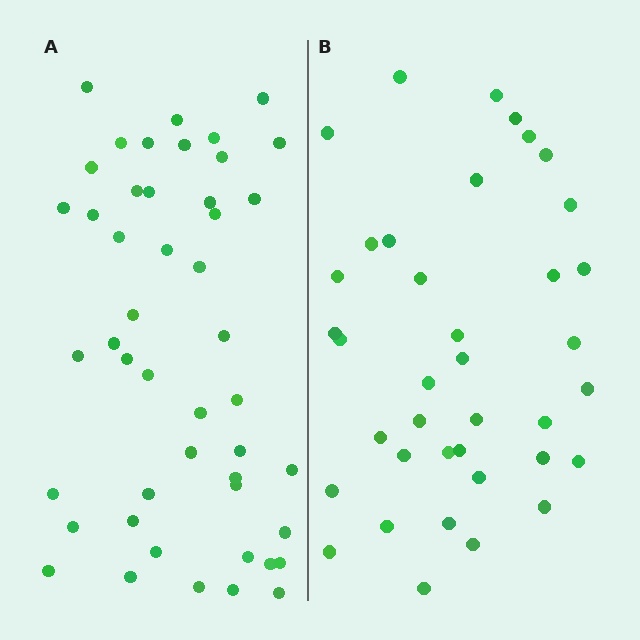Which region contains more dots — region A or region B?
Region A (the left region) has more dots.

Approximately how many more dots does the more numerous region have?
Region A has roughly 8 or so more dots than region B.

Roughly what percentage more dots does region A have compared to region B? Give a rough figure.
About 25% more.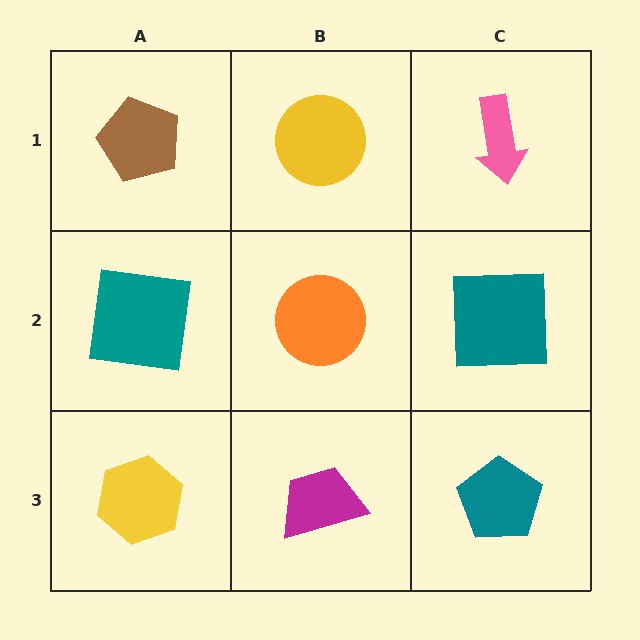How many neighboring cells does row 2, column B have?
4.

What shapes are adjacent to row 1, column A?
A teal square (row 2, column A), a yellow circle (row 1, column B).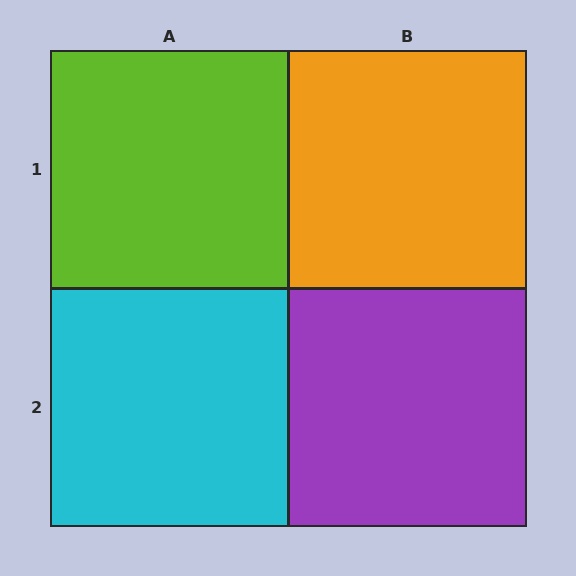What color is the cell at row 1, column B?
Orange.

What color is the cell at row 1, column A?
Lime.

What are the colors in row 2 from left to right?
Cyan, purple.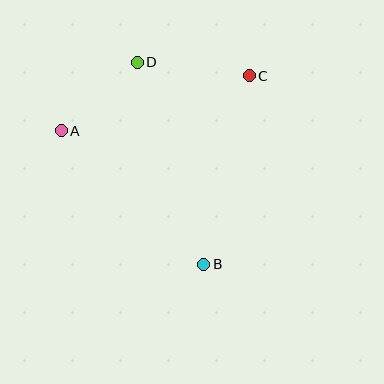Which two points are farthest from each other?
Points B and D are farthest from each other.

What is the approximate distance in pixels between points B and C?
The distance between B and C is approximately 194 pixels.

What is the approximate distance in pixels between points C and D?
The distance between C and D is approximately 113 pixels.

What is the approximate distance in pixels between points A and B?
The distance between A and B is approximately 195 pixels.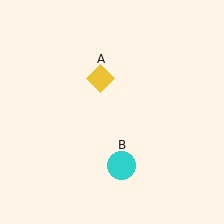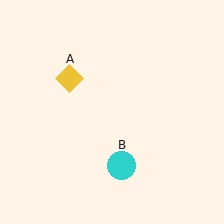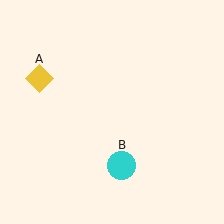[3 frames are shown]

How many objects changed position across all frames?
1 object changed position: yellow diamond (object A).